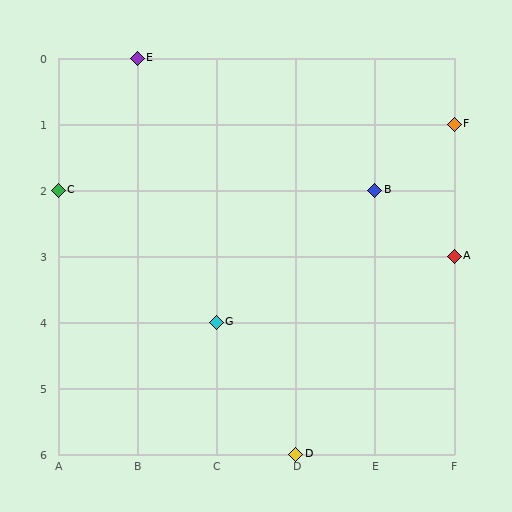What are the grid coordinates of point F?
Point F is at grid coordinates (F, 1).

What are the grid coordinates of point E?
Point E is at grid coordinates (B, 0).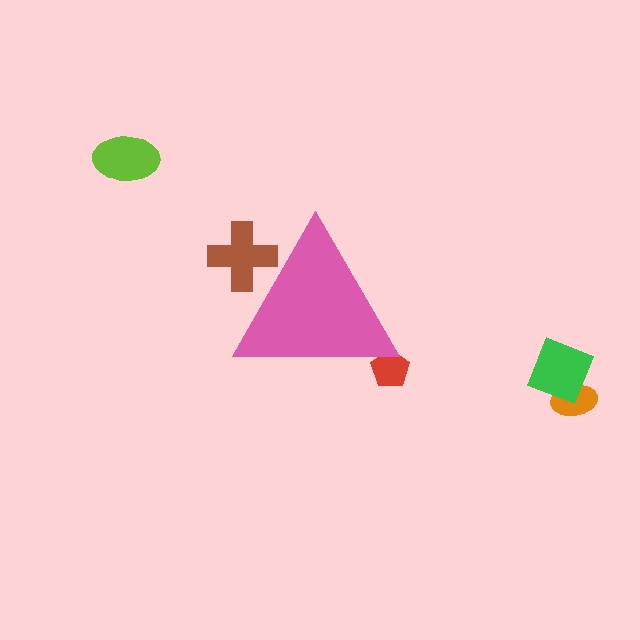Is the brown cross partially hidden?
Yes, the brown cross is partially hidden behind the pink triangle.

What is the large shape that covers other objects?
A pink triangle.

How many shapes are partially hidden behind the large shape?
2 shapes are partially hidden.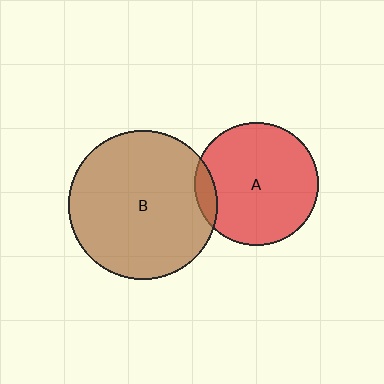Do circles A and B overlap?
Yes.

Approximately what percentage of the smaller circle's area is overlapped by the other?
Approximately 10%.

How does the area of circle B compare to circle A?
Approximately 1.4 times.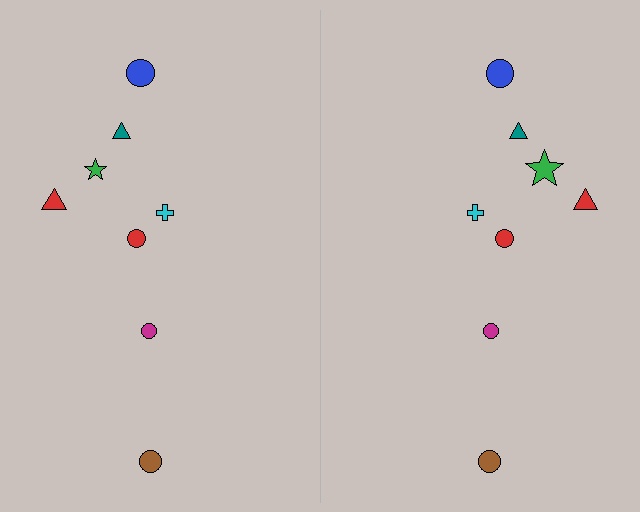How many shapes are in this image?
There are 16 shapes in this image.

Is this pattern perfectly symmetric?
No, the pattern is not perfectly symmetric. The green star on the right side has a different size than its mirror counterpart.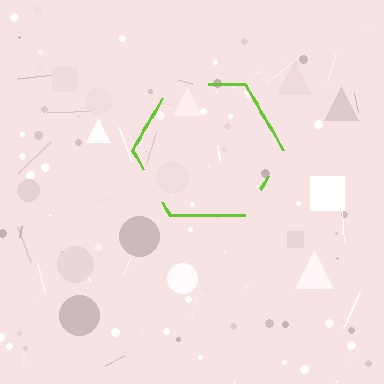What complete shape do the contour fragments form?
The contour fragments form a hexagon.